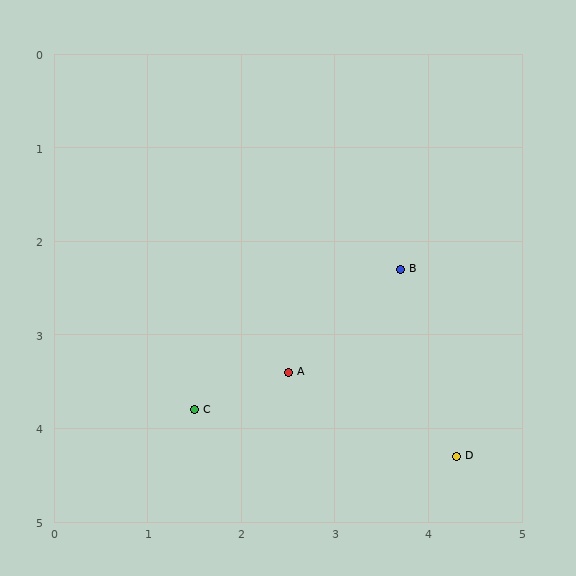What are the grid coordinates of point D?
Point D is at approximately (4.3, 4.3).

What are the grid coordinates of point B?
Point B is at approximately (3.7, 2.3).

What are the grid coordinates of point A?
Point A is at approximately (2.5, 3.4).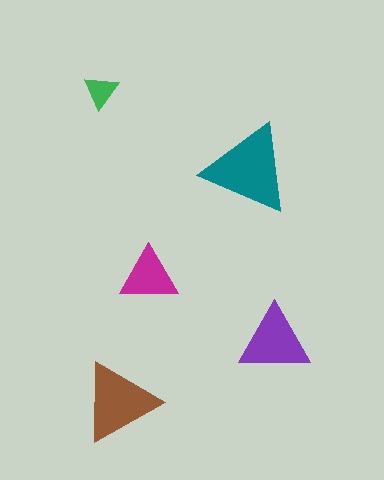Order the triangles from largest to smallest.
the teal one, the brown one, the purple one, the magenta one, the green one.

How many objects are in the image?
There are 5 objects in the image.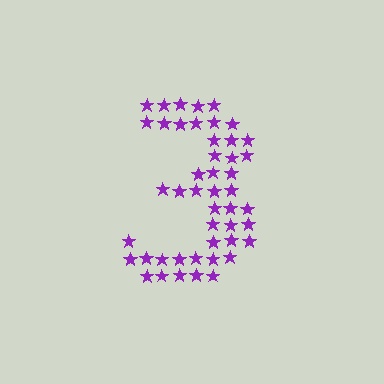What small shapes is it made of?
It is made of small stars.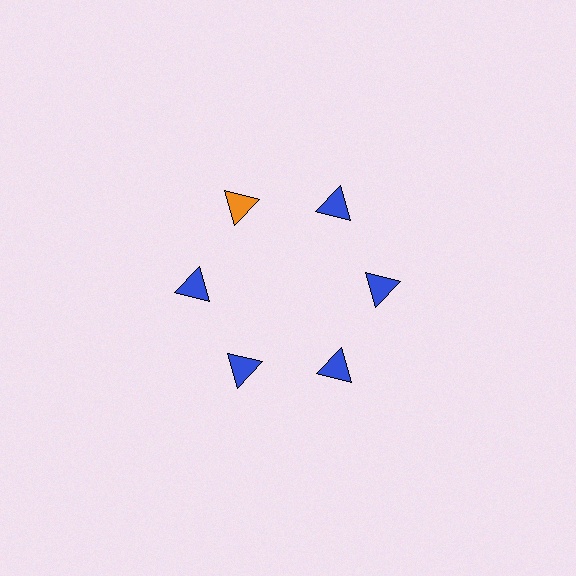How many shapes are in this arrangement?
There are 6 shapes arranged in a ring pattern.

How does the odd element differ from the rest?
It has a different color: orange instead of blue.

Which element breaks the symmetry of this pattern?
The orange triangle at roughly the 11 o'clock position breaks the symmetry. All other shapes are blue triangles.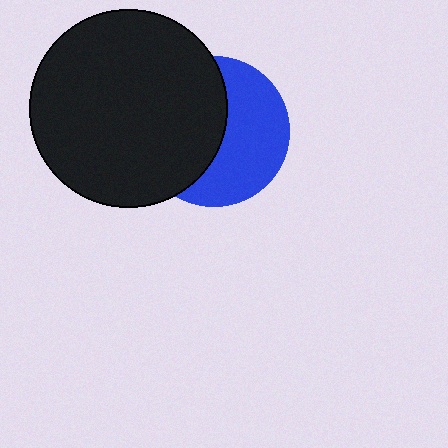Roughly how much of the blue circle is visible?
About half of it is visible (roughly 49%).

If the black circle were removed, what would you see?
You would see the complete blue circle.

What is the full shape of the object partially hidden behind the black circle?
The partially hidden object is a blue circle.